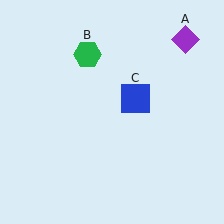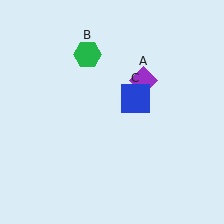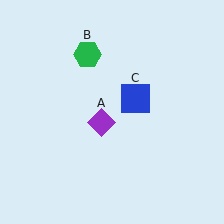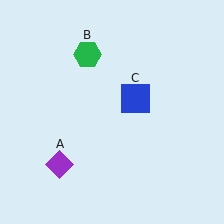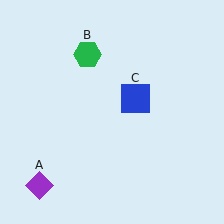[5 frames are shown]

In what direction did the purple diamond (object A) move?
The purple diamond (object A) moved down and to the left.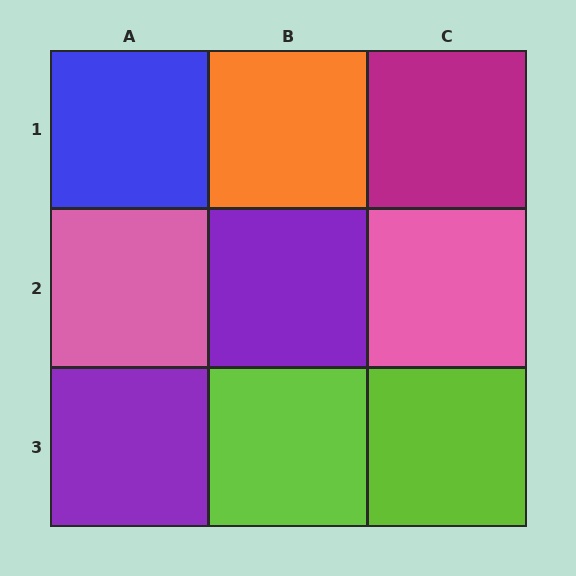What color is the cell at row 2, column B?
Purple.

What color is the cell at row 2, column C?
Pink.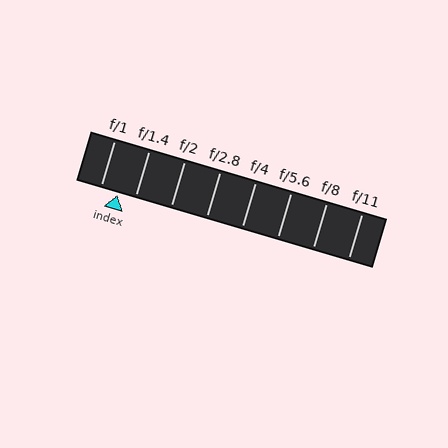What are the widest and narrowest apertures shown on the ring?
The widest aperture shown is f/1 and the narrowest is f/11.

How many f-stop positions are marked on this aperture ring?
There are 8 f-stop positions marked.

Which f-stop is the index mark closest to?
The index mark is closest to f/1.4.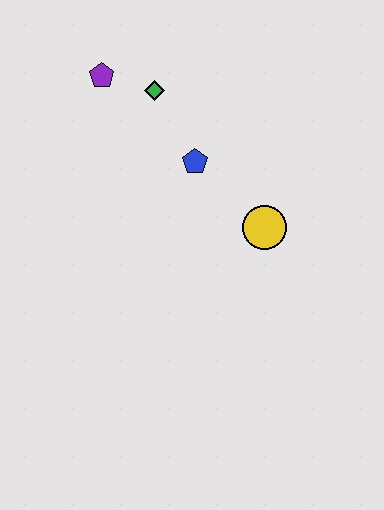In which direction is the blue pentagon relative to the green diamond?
The blue pentagon is below the green diamond.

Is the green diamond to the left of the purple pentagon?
No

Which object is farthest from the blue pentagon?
The purple pentagon is farthest from the blue pentagon.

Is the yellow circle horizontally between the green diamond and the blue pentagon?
No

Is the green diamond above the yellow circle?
Yes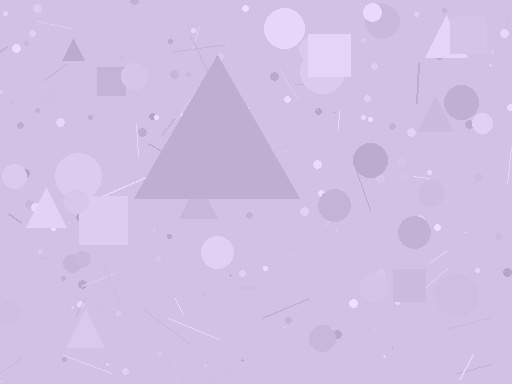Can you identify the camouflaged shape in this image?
The camouflaged shape is a triangle.